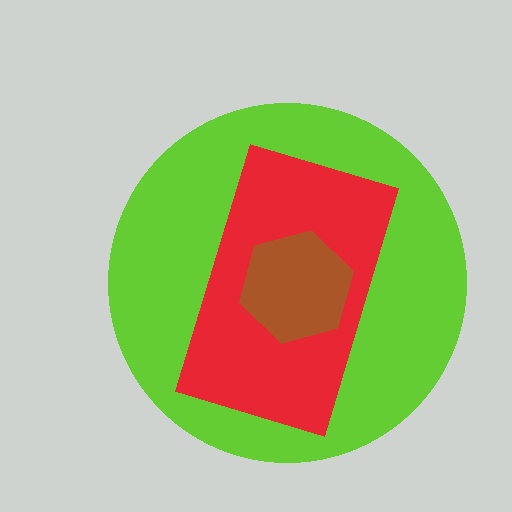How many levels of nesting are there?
3.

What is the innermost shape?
The brown hexagon.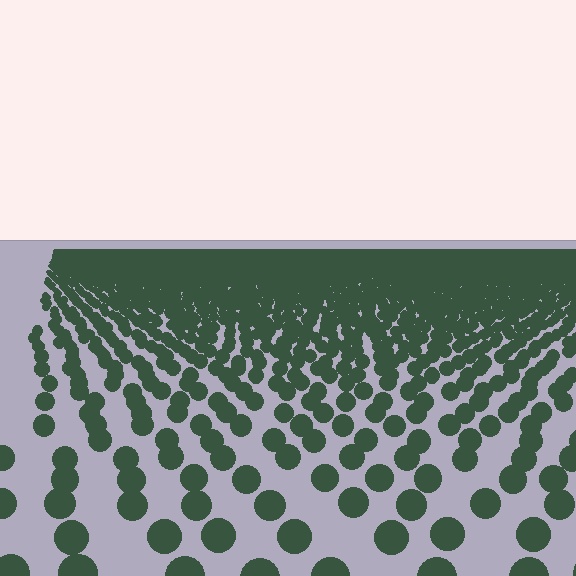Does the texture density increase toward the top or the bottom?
Density increases toward the top.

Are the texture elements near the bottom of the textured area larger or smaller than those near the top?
Larger. Near the bottom, elements are closer to the viewer and appear at a bigger on-screen size.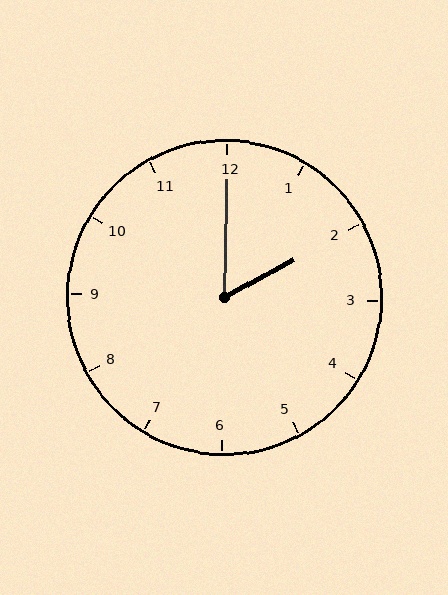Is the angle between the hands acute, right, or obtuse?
It is acute.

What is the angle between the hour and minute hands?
Approximately 60 degrees.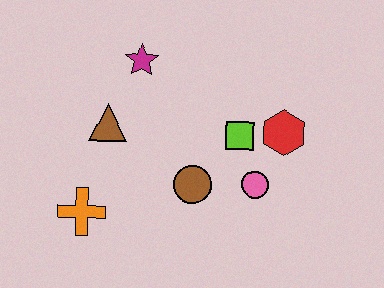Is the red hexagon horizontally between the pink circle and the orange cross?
No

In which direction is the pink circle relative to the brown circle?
The pink circle is to the right of the brown circle.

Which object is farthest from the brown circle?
The magenta star is farthest from the brown circle.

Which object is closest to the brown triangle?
The magenta star is closest to the brown triangle.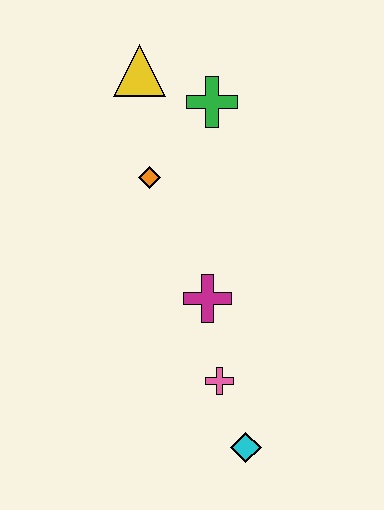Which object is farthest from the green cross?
The cyan diamond is farthest from the green cross.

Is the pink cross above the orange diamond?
No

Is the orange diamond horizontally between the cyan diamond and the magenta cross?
No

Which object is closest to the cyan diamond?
The pink cross is closest to the cyan diamond.